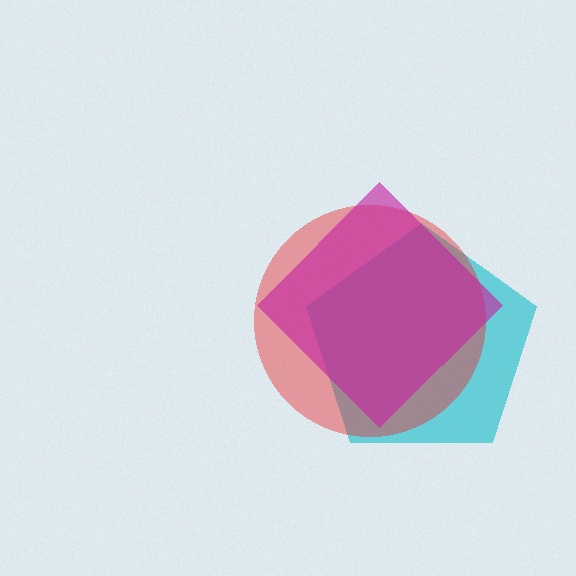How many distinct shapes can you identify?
There are 3 distinct shapes: a cyan pentagon, a red circle, a magenta diamond.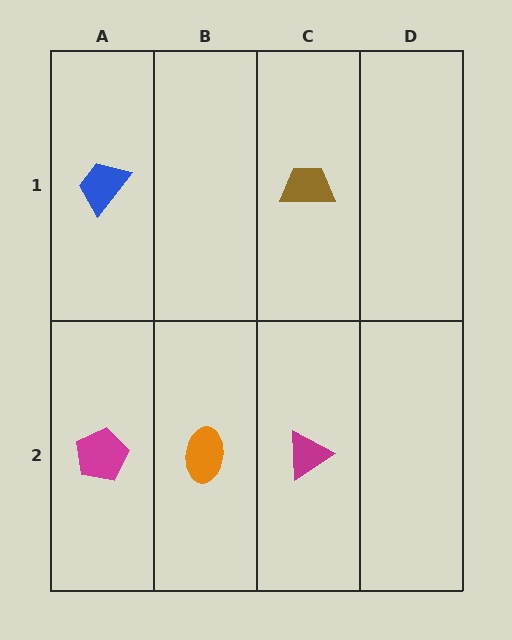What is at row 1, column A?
A blue trapezoid.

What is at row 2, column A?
A magenta pentagon.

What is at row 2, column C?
A magenta triangle.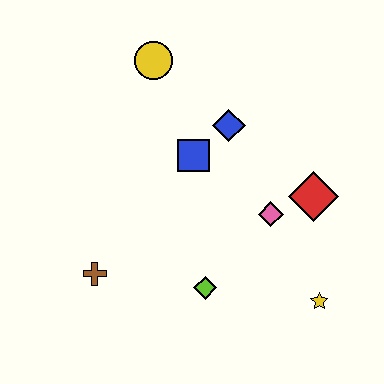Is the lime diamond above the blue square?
No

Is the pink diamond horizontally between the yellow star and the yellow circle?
Yes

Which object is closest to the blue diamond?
The blue square is closest to the blue diamond.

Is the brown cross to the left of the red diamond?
Yes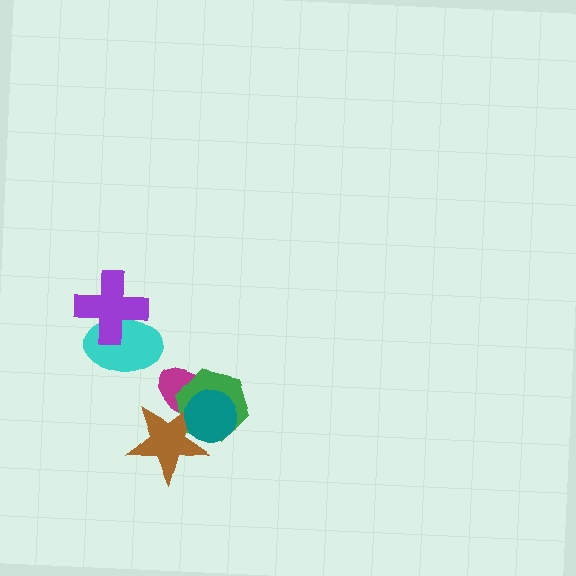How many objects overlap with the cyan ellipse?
1 object overlaps with the cyan ellipse.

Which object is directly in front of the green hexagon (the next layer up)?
The brown star is directly in front of the green hexagon.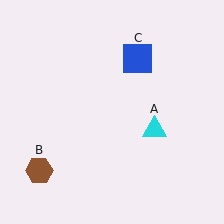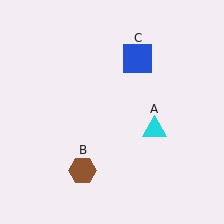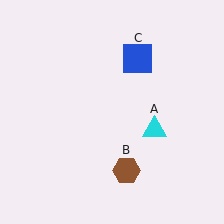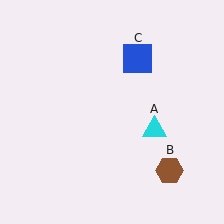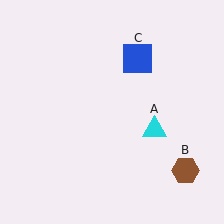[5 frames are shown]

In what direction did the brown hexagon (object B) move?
The brown hexagon (object B) moved right.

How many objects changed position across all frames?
1 object changed position: brown hexagon (object B).